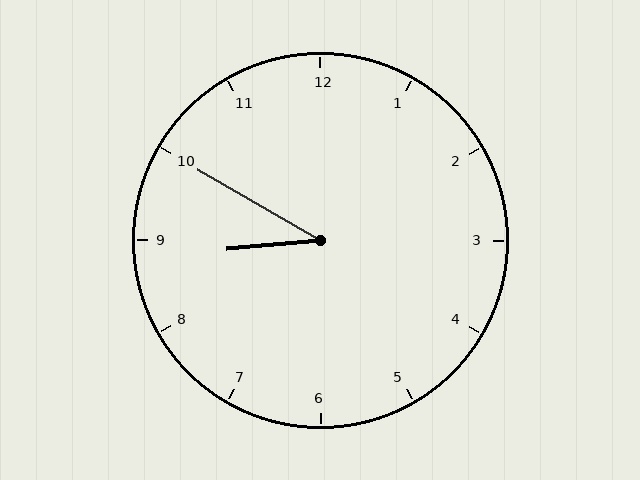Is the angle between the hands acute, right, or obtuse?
It is acute.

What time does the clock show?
8:50.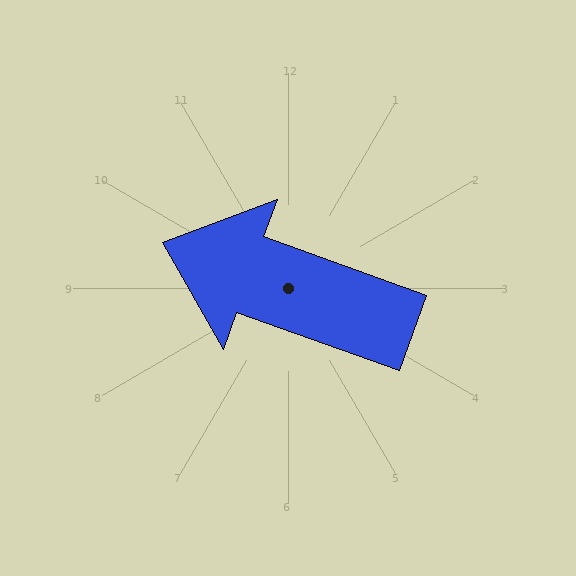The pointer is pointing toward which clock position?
Roughly 10 o'clock.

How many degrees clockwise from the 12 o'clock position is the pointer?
Approximately 290 degrees.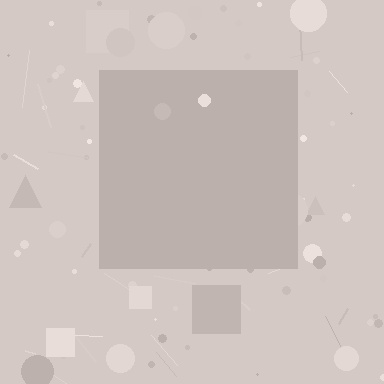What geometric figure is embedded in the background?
A square is embedded in the background.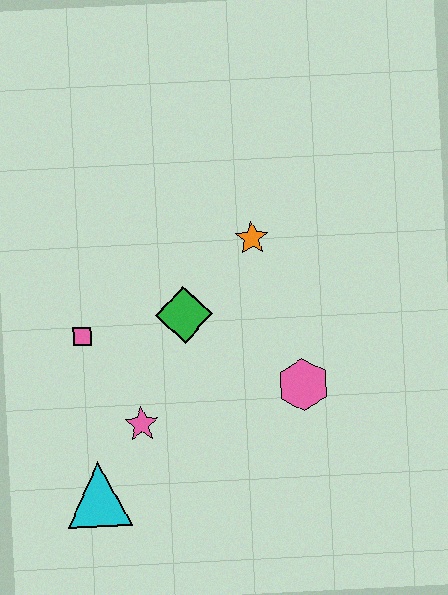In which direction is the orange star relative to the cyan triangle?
The orange star is above the cyan triangle.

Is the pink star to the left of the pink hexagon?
Yes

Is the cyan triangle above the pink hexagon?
No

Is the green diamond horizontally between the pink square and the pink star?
No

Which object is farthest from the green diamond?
The cyan triangle is farthest from the green diamond.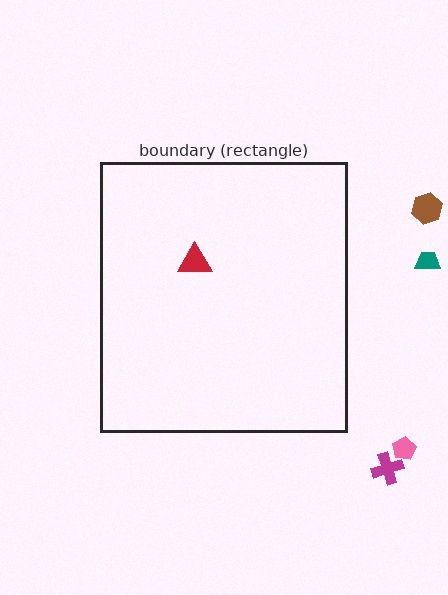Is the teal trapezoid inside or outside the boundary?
Outside.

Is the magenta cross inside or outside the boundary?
Outside.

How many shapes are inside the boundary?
1 inside, 4 outside.